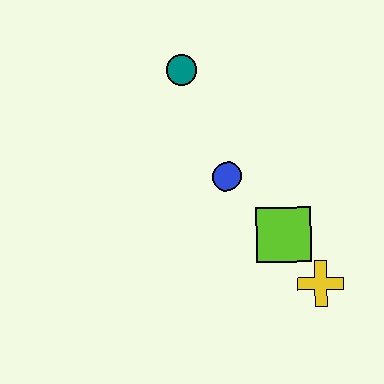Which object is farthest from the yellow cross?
The teal circle is farthest from the yellow cross.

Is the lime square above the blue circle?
No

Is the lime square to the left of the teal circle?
No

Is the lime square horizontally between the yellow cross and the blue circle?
Yes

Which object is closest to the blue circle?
The lime square is closest to the blue circle.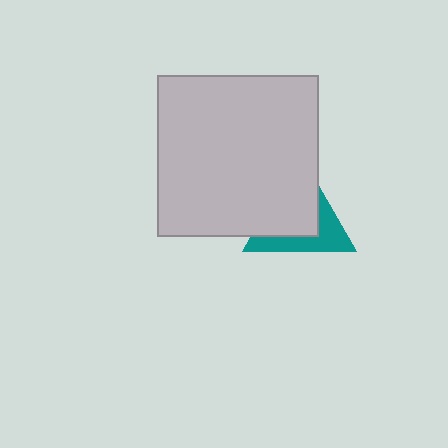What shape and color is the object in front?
The object in front is a light gray square.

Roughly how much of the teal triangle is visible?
A small part of it is visible (roughly 39%).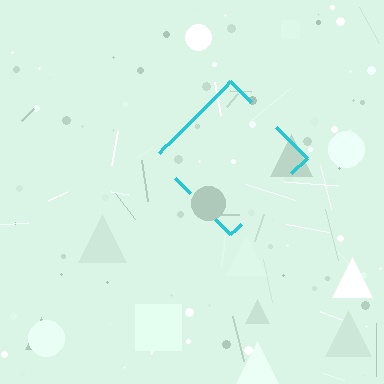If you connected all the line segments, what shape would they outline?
They would outline a diamond.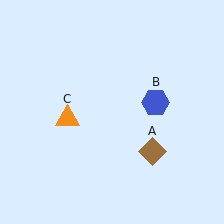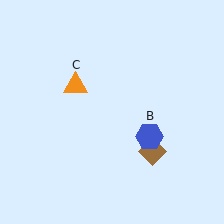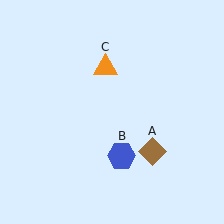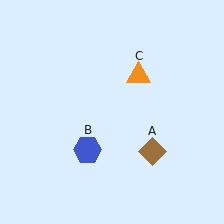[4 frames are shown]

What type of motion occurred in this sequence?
The blue hexagon (object B), orange triangle (object C) rotated clockwise around the center of the scene.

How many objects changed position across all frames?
2 objects changed position: blue hexagon (object B), orange triangle (object C).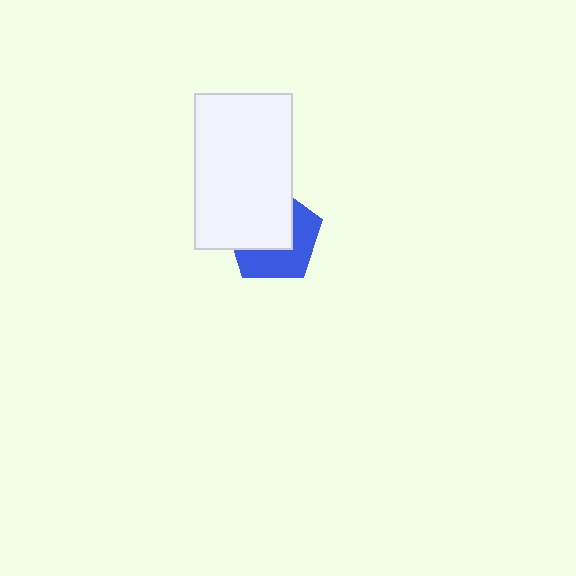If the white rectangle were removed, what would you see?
You would see the complete blue pentagon.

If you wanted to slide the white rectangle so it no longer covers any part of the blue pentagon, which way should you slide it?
Slide it toward the upper-left — that is the most direct way to separate the two shapes.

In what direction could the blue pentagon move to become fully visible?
The blue pentagon could move toward the lower-right. That would shift it out from behind the white rectangle entirely.